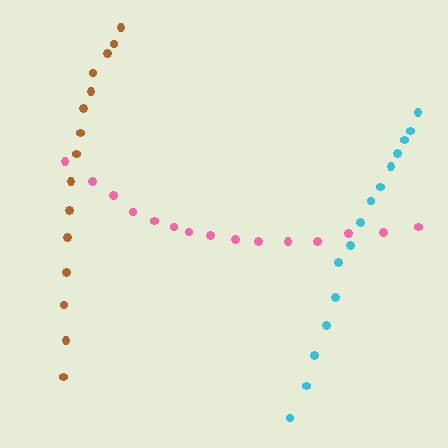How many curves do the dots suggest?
There are 3 distinct paths.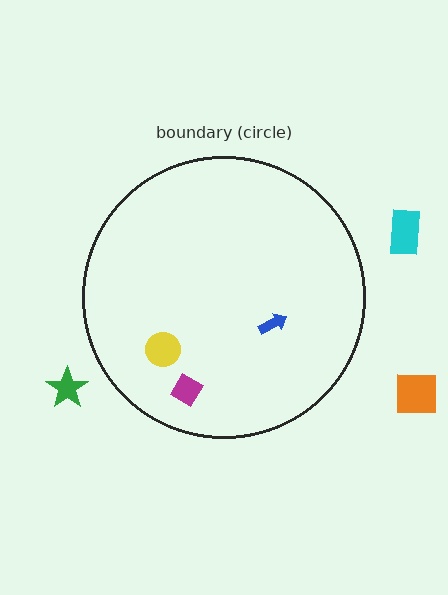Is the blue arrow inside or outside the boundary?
Inside.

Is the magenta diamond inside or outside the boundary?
Inside.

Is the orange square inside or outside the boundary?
Outside.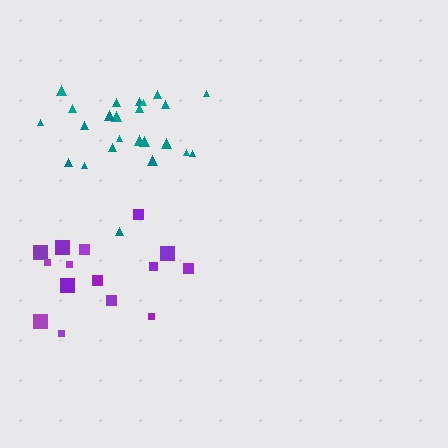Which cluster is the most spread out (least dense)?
Purple.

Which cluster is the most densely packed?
Teal.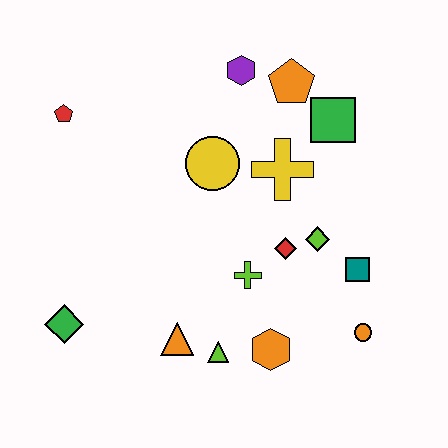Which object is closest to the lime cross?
The red diamond is closest to the lime cross.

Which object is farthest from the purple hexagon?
The green diamond is farthest from the purple hexagon.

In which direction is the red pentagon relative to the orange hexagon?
The red pentagon is above the orange hexagon.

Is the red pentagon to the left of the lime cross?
Yes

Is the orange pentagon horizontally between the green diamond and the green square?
Yes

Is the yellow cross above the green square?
No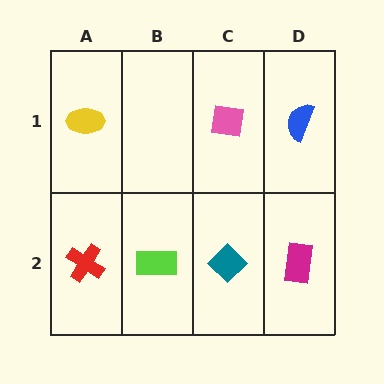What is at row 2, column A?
A red cross.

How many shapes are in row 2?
4 shapes.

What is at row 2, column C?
A teal diamond.